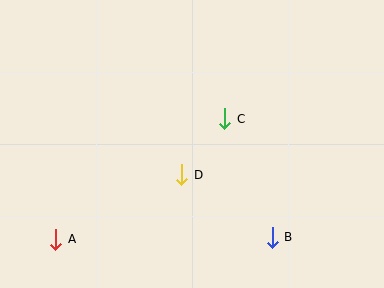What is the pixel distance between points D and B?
The distance between D and B is 110 pixels.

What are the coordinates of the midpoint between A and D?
The midpoint between A and D is at (119, 207).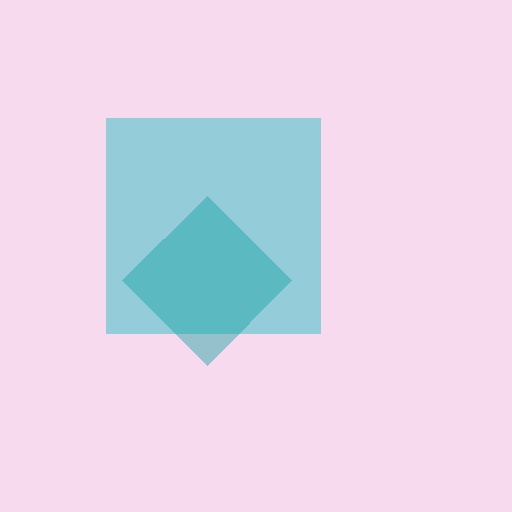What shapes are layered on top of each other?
The layered shapes are: a cyan square, a teal diamond.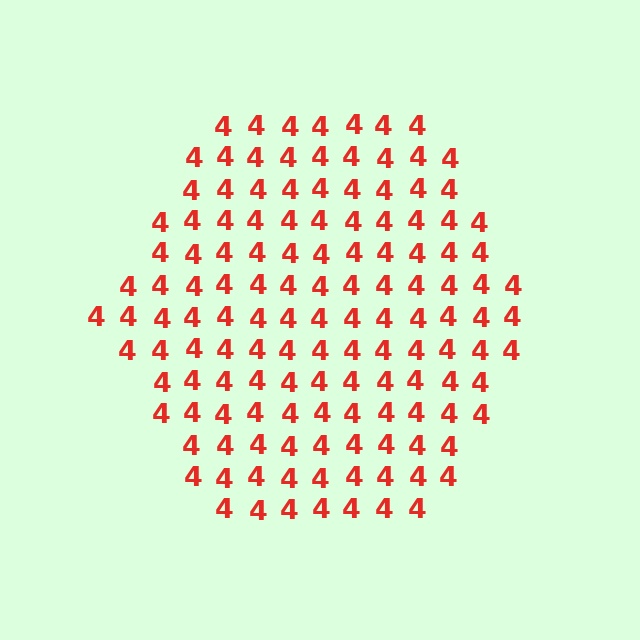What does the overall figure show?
The overall figure shows a hexagon.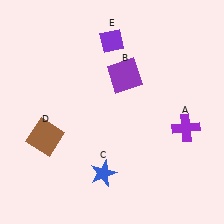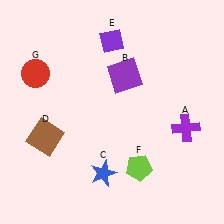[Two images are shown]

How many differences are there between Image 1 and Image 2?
There are 2 differences between the two images.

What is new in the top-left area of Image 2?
A red circle (G) was added in the top-left area of Image 2.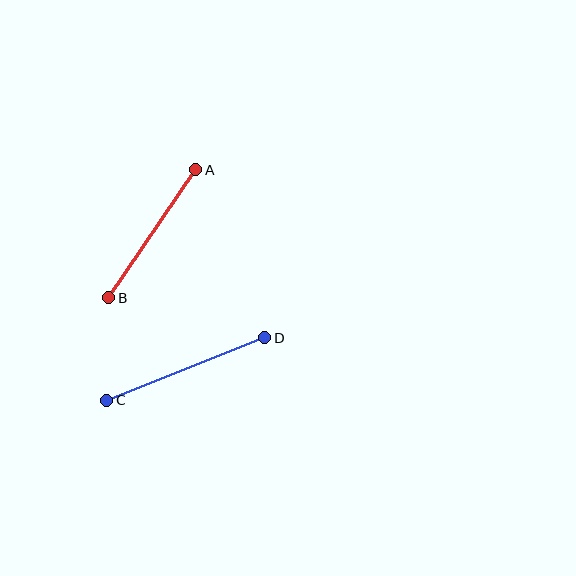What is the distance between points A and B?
The distance is approximately 155 pixels.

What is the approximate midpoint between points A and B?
The midpoint is at approximately (152, 234) pixels.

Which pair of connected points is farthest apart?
Points C and D are farthest apart.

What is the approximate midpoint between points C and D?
The midpoint is at approximately (186, 369) pixels.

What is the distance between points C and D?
The distance is approximately 170 pixels.